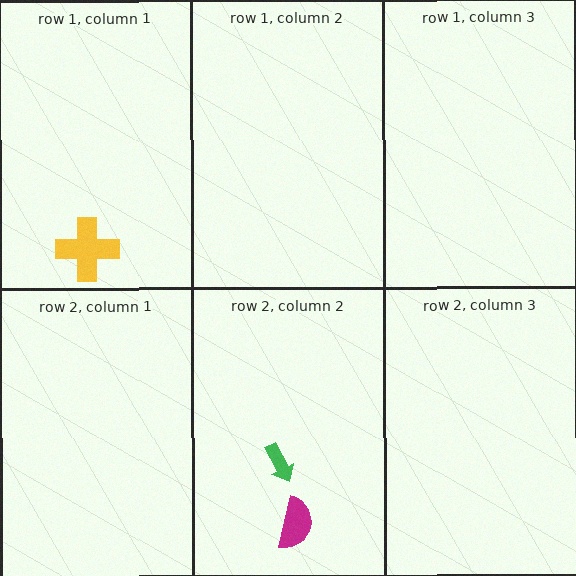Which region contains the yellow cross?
The row 1, column 1 region.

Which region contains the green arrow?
The row 2, column 2 region.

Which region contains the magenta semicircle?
The row 2, column 2 region.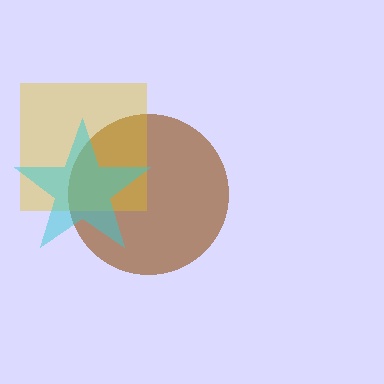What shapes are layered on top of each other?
The layered shapes are: a brown circle, a yellow square, a cyan star.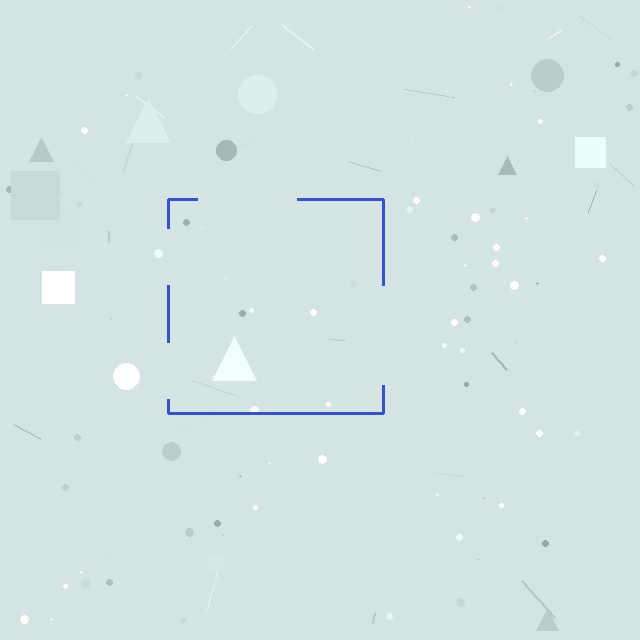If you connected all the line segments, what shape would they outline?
They would outline a square.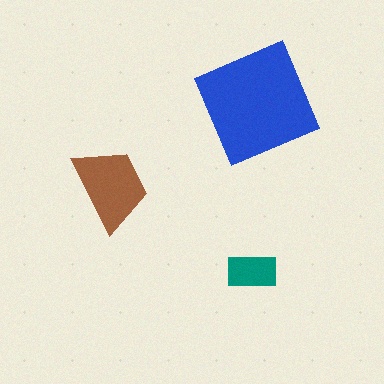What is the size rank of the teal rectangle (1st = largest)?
3rd.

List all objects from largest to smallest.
The blue square, the brown trapezoid, the teal rectangle.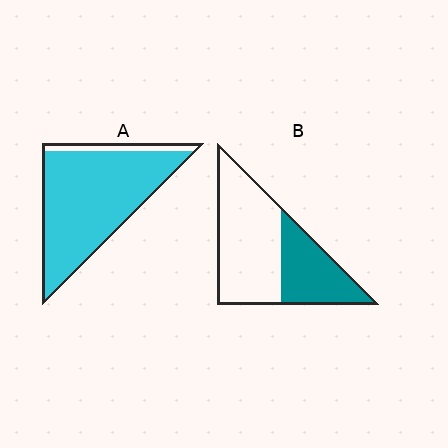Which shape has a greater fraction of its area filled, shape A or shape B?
Shape A.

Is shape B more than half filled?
No.